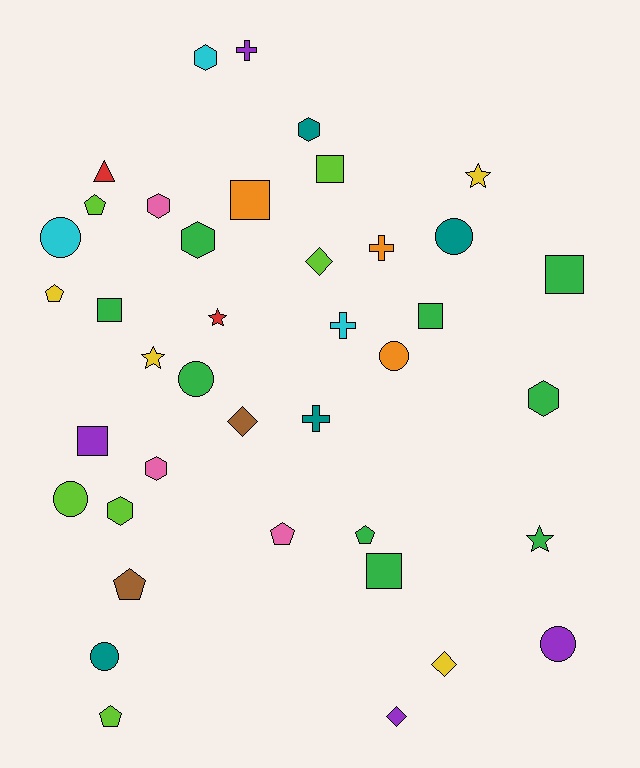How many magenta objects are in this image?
There are no magenta objects.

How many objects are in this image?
There are 40 objects.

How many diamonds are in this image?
There are 4 diamonds.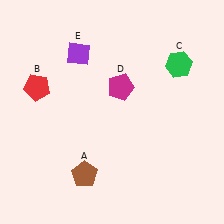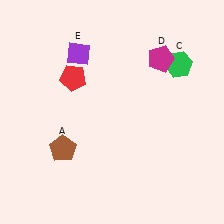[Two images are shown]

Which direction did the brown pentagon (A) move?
The brown pentagon (A) moved up.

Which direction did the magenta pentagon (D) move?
The magenta pentagon (D) moved right.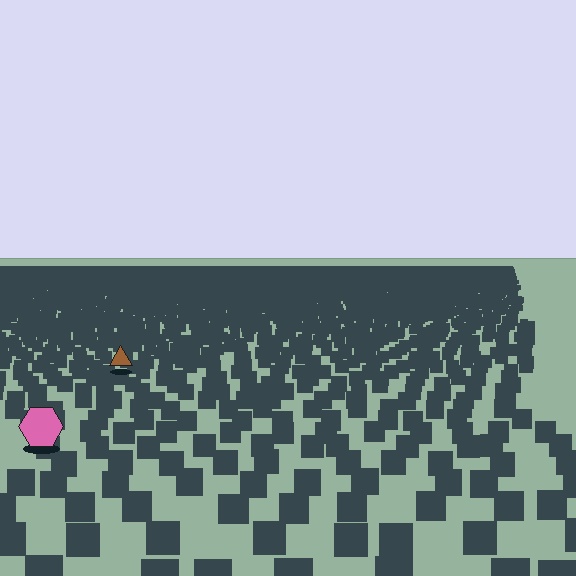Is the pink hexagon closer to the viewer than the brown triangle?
Yes. The pink hexagon is closer — you can tell from the texture gradient: the ground texture is coarser near it.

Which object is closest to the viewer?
The pink hexagon is closest. The texture marks near it are larger and more spread out.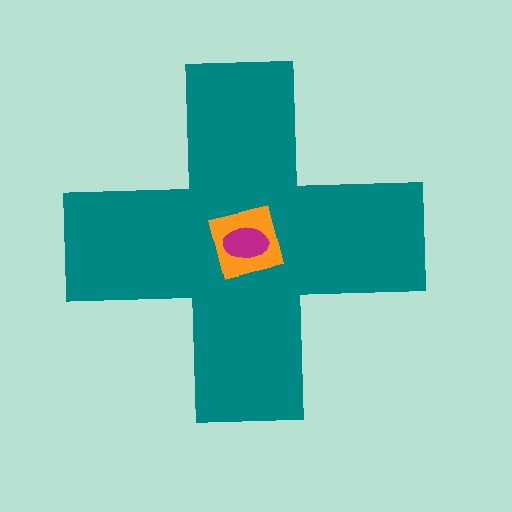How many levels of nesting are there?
3.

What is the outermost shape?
The teal cross.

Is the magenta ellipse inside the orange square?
Yes.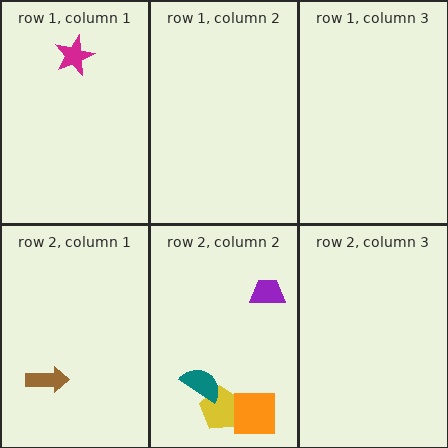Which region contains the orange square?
The row 2, column 2 region.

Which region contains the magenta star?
The row 1, column 1 region.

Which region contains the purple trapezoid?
The row 2, column 2 region.